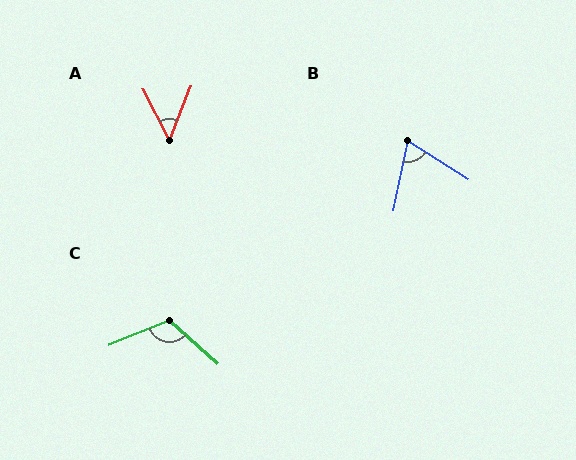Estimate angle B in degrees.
Approximately 69 degrees.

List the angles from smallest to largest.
A (48°), B (69°), C (116°).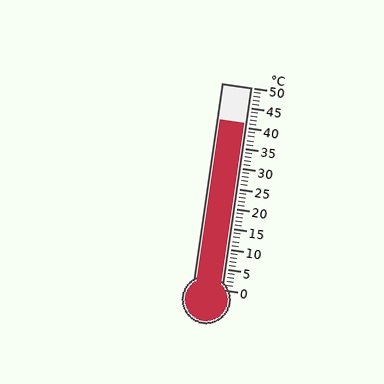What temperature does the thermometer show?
The thermometer shows approximately 41°C.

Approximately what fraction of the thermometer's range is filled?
The thermometer is filled to approximately 80% of its range.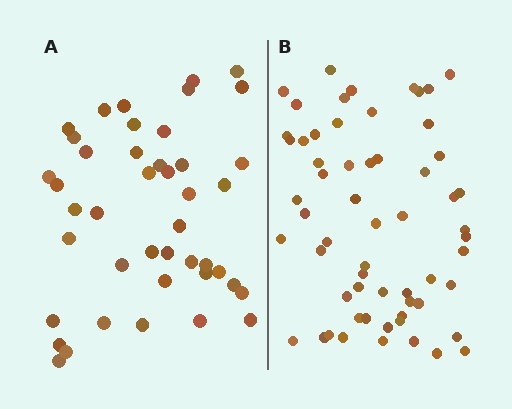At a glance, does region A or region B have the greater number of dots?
Region B (the right region) has more dots.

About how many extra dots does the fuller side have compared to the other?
Region B has approximately 15 more dots than region A.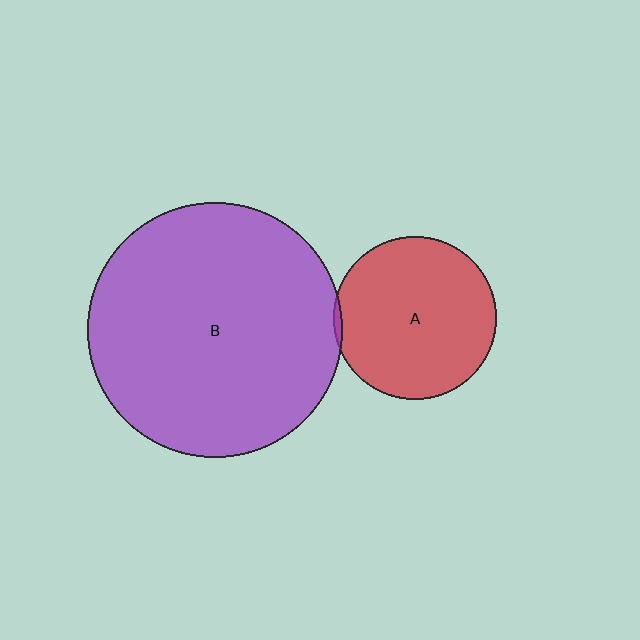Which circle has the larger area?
Circle B (purple).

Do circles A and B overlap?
Yes.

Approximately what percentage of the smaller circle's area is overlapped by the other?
Approximately 5%.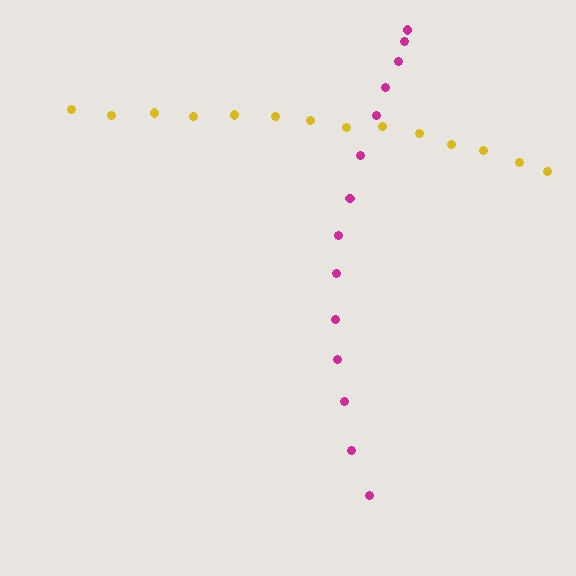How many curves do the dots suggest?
There are 2 distinct paths.